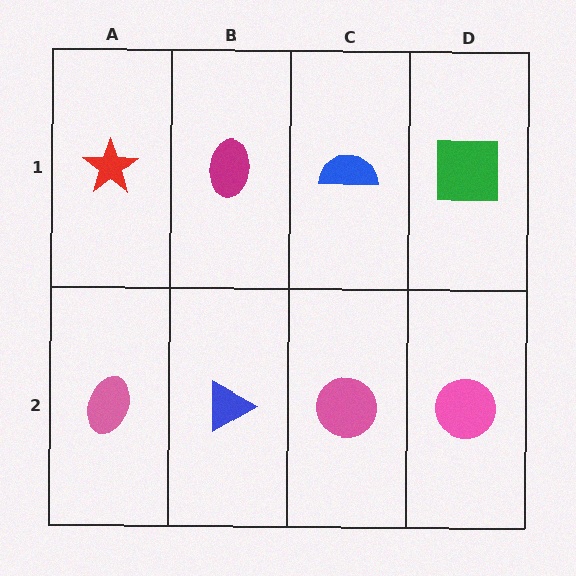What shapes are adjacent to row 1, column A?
A pink ellipse (row 2, column A), a magenta ellipse (row 1, column B).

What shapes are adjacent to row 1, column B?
A blue triangle (row 2, column B), a red star (row 1, column A), a blue semicircle (row 1, column C).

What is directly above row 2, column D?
A green square.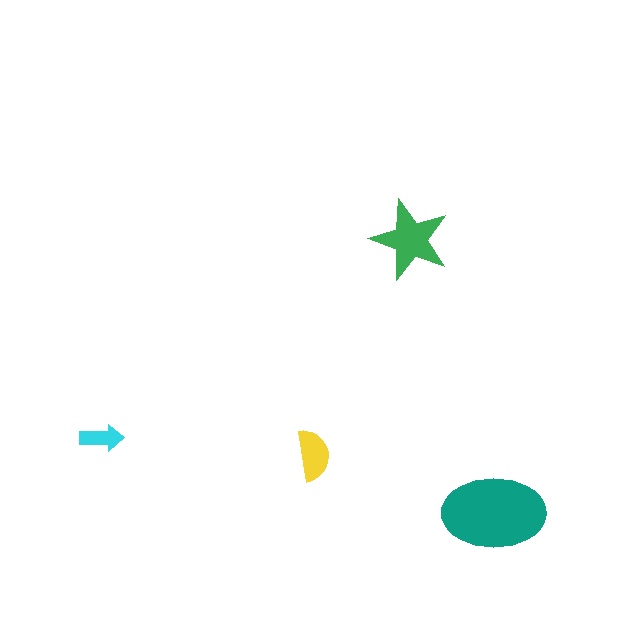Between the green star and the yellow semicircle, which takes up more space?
The green star.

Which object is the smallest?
The cyan arrow.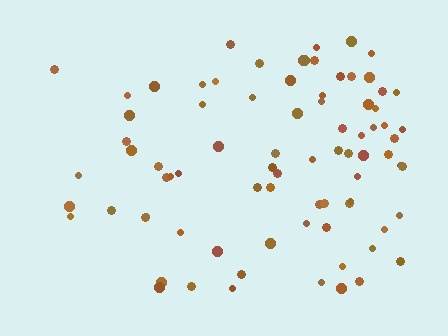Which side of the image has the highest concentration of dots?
The right.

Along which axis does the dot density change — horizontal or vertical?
Horizontal.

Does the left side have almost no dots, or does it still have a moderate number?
Still a moderate number, just noticeably fewer than the right.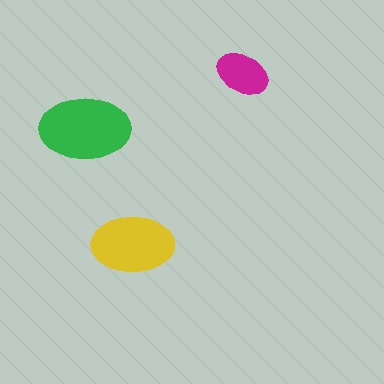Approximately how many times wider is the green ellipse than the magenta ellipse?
About 1.5 times wider.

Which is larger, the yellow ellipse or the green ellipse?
The green one.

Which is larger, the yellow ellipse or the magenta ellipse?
The yellow one.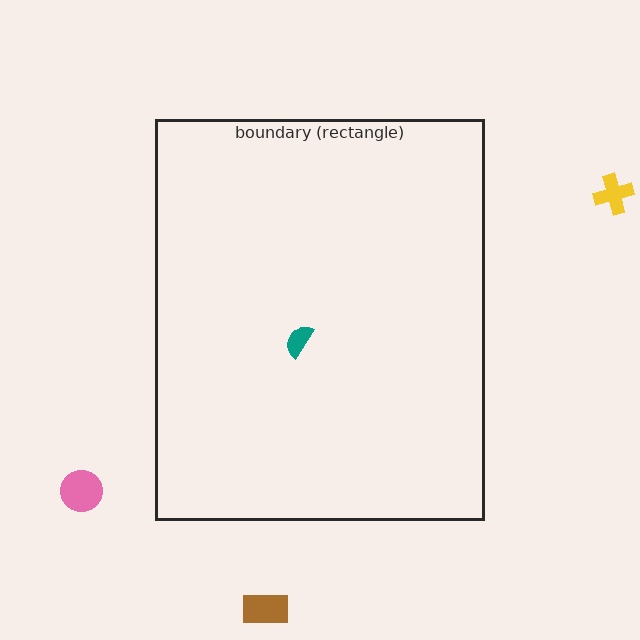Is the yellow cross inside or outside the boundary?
Outside.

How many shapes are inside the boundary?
1 inside, 3 outside.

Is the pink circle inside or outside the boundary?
Outside.